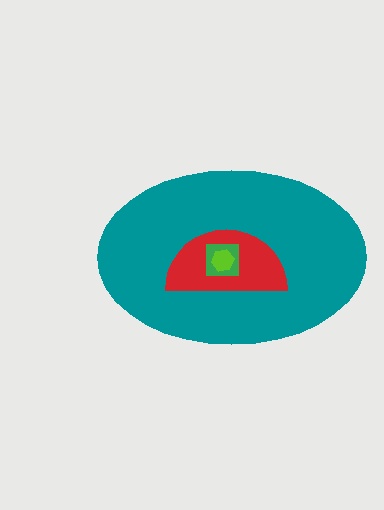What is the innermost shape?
The lime hexagon.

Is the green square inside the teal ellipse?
Yes.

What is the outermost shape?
The teal ellipse.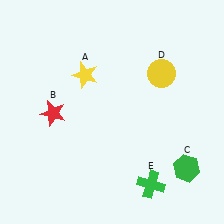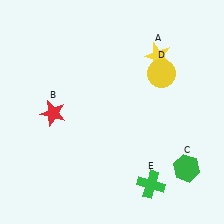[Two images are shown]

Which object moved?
The yellow star (A) moved right.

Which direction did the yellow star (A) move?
The yellow star (A) moved right.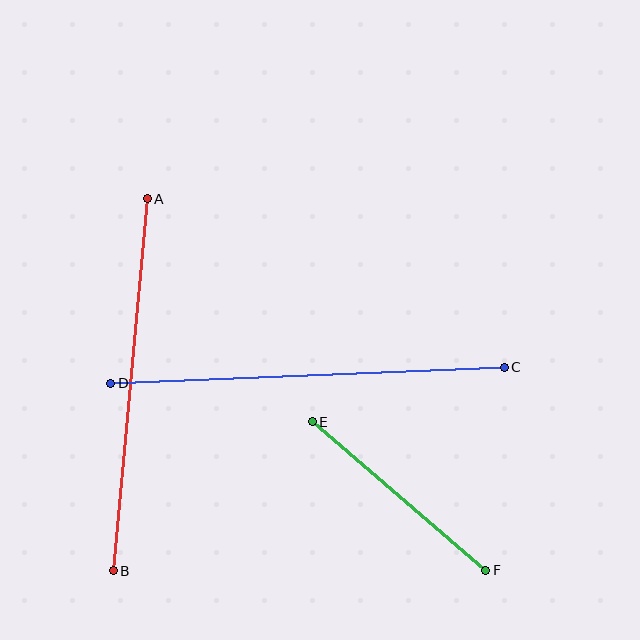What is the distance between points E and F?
The distance is approximately 228 pixels.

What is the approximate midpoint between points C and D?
The midpoint is at approximately (307, 375) pixels.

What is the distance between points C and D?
The distance is approximately 394 pixels.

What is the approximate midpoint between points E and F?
The midpoint is at approximately (399, 496) pixels.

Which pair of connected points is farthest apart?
Points C and D are farthest apart.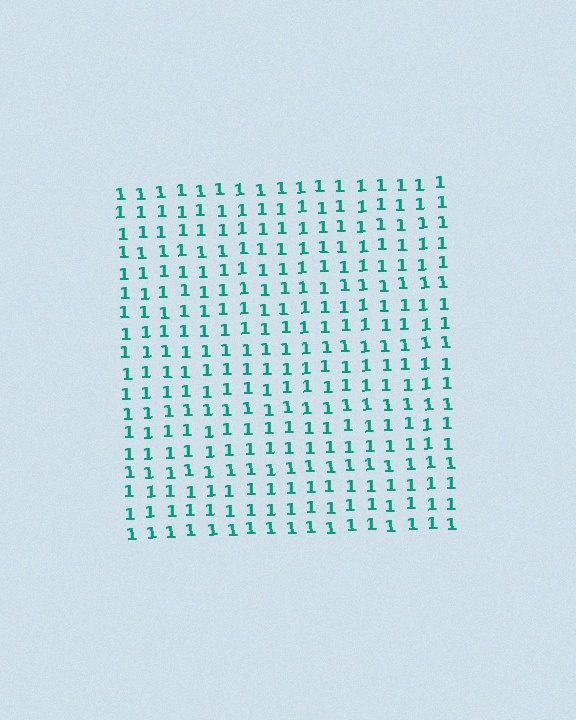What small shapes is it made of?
It is made of small digit 1's.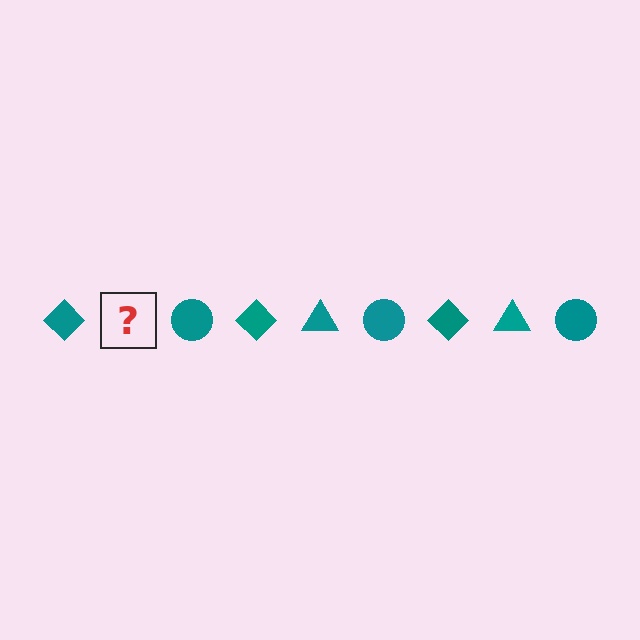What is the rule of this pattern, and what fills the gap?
The rule is that the pattern cycles through diamond, triangle, circle shapes in teal. The gap should be filled with a teal triangle.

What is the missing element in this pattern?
The missing element is a teal triangle.